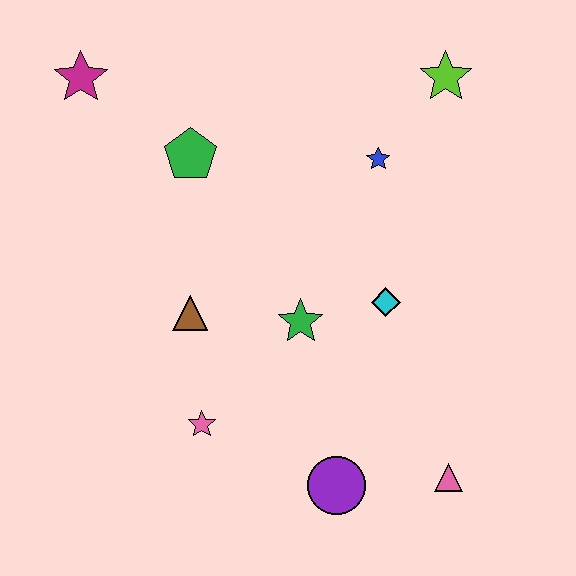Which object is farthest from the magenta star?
The pink triangle is farthest from the magenta star.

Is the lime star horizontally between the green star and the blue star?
No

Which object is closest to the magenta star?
The green pentagon is closest to the magenta star.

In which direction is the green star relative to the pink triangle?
The green star is above the pink triangle.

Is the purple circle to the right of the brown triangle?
Yes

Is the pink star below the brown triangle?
Yes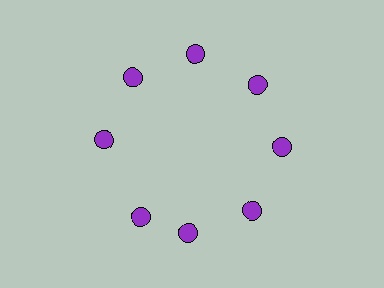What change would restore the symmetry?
The symmetry would be restored by rotating it back into even spacing with its neighbors so that all 8 circles sit at equal angles and equal distance from the center.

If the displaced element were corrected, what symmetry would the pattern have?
It would have 8-fold rotational symmetry — the pattern would map onto itself every 45 degrees.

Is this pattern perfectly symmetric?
No. The 8 purple circles are arranged in a ring, but one element near the 8 o'clock position is rotated out of alignment along the ring, breaking the 8-fold rotational symmetry.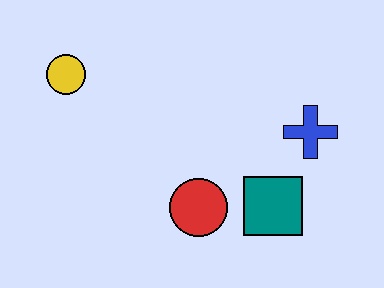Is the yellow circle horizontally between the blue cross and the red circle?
No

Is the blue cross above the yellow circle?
No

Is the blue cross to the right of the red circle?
Yes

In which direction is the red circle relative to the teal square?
The red circle is to the left of the teal square.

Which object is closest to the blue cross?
The teal square is closest to the blue cross.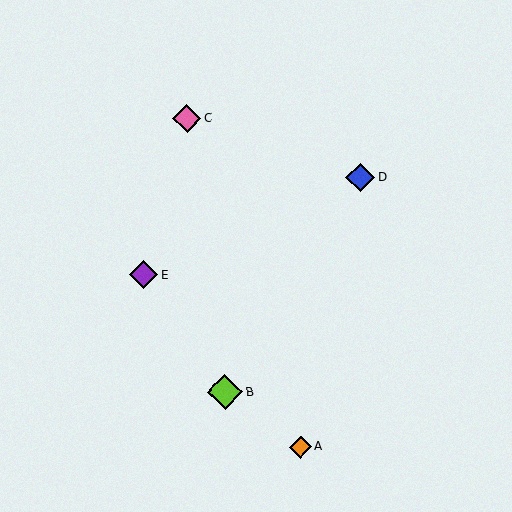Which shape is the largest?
The lime diamond (labeled B) is the largest.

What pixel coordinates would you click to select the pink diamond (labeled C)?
Click at (187, 118) to select the pink diamond C.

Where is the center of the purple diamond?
The center of the purple diamond is at (144, 275).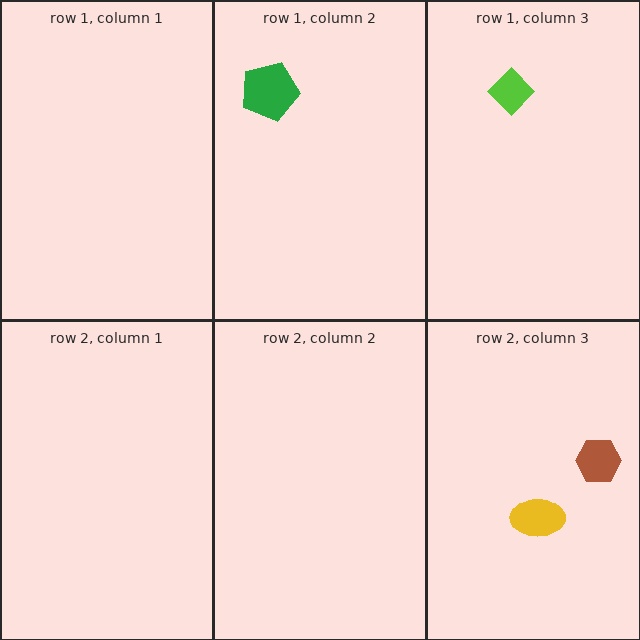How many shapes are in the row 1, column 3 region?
1.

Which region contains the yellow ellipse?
The row 2, column 3 region.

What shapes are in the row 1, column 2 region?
The green pentagon.